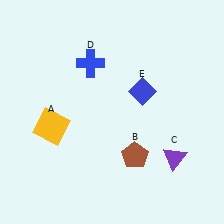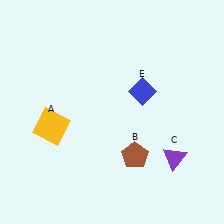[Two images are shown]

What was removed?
The blue cross (D) was removed in Image 2.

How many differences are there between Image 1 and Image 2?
There is 1 difference between the two images.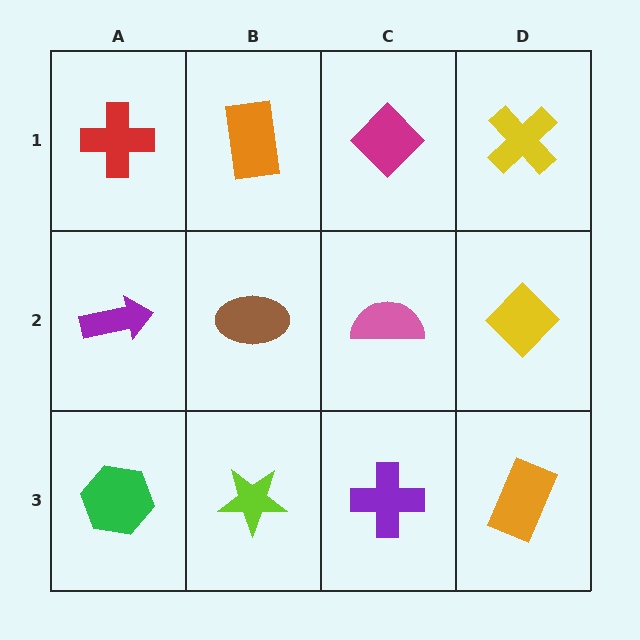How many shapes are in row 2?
4 shapes.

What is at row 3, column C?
A purple cross.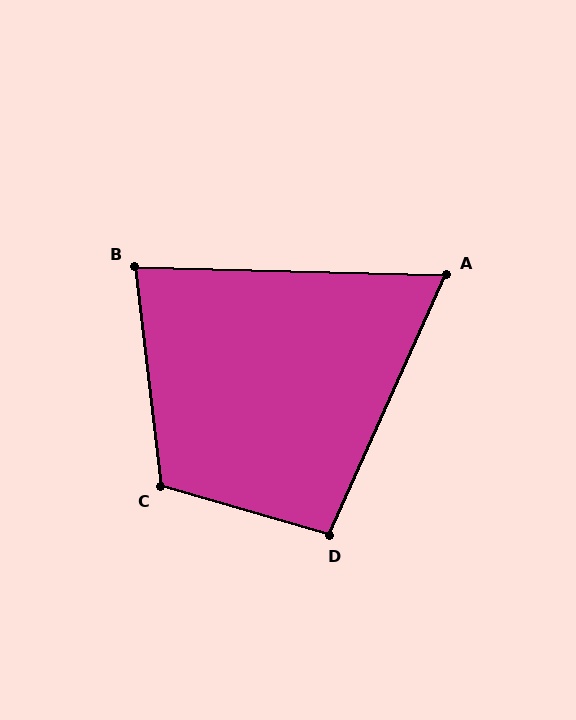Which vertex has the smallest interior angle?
A, at approximately 67 degrees.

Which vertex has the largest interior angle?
C, at approximately 113 degrees.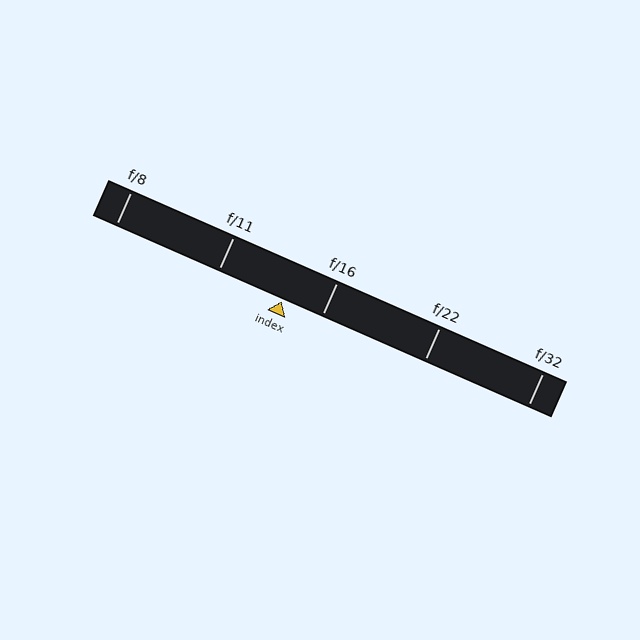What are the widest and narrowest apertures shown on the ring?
The widest aperture shown is f/8 and the narrowest is f/32.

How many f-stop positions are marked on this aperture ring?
There are 5 f-stop positions marked.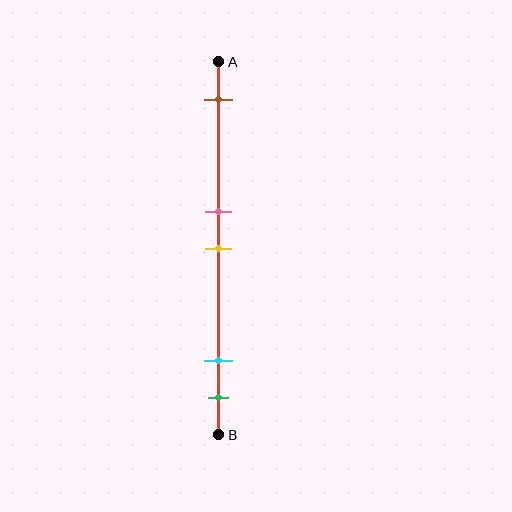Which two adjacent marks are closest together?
The pink and yellow marks are the closest adjacent pair.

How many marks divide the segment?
There are 5 marks dividing the segment.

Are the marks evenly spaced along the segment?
No, the marks are not evenly spaced.